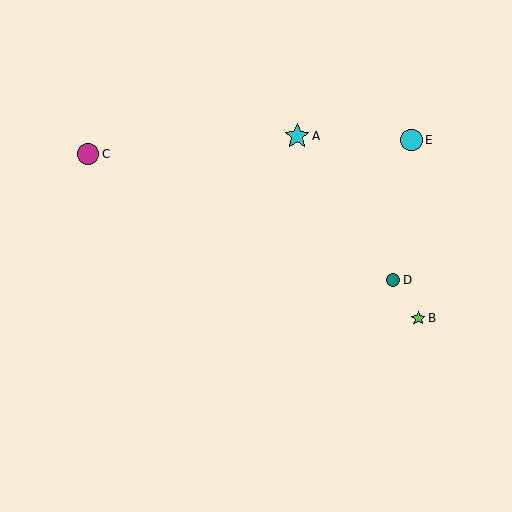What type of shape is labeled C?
Shape C is a magenta circle.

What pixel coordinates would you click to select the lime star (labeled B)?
Click at (418, 318) to select the lime star B.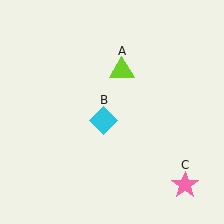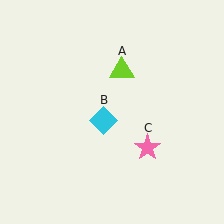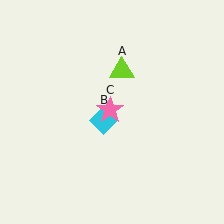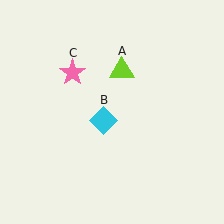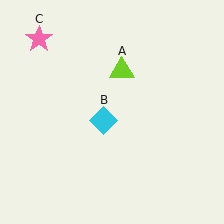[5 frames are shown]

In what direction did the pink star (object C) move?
The pink star (object C) moved up and to the left.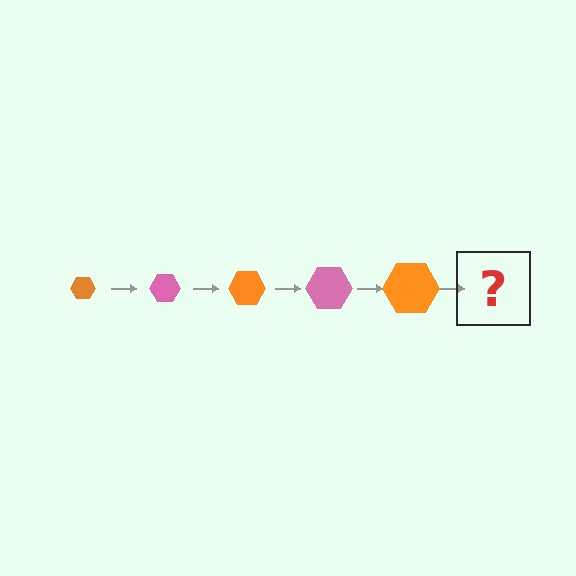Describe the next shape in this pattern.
It should be a pink hexagon, larger than the previous one.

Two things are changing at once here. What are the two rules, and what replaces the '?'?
The two rules are that the hexagon grows larger each step and the color cycles through orange and pink. The '?' should be a pink hexagon, larger than the previous one.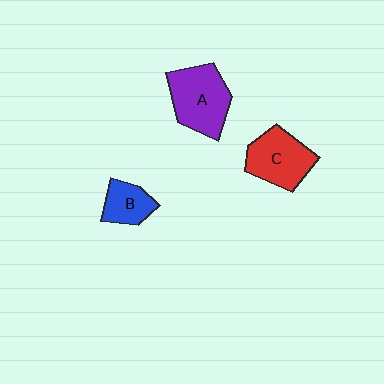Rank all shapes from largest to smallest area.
From largest to smallest: A (purple), C (red), B (blue).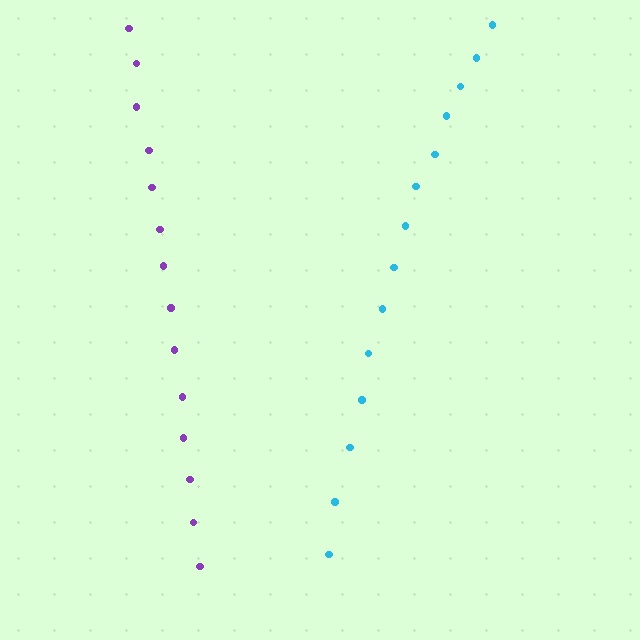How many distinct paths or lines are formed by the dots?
There are 2 distinct paths.